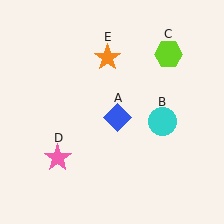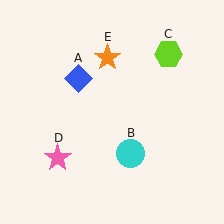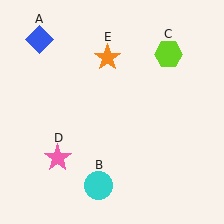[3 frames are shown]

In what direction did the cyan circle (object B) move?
The cyan circle (object B) moved down and to the left.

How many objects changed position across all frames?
2 objects changed position: blue diamond (object A), cyan circle (object B).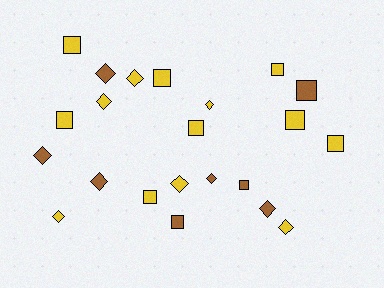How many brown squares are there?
There are 3 brown squares.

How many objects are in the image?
There are 22 objects.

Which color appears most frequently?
Yellow, with 14 objects.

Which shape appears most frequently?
Diamond, with 11 objects.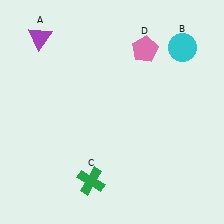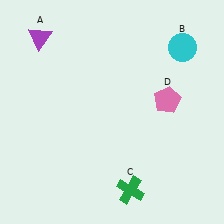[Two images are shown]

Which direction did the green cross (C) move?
The green cross (C) moved right.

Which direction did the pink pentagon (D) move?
The pink pentagon (D) moved down.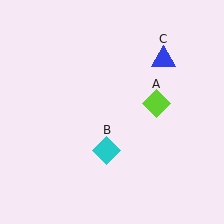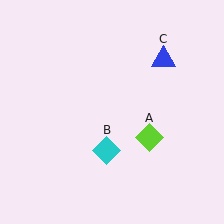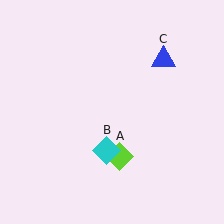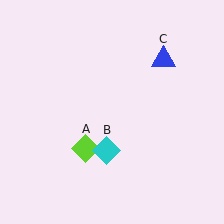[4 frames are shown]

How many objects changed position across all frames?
1 object changed position: lime diamond (object A).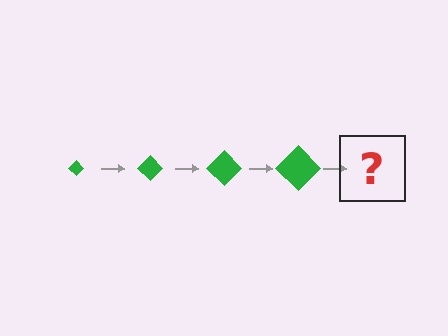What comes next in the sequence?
The next element should be a green diamond, larger than the previous one.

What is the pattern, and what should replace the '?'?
The pattern is that the diamond gets progressively larger each step. The '?' should be a green diamond, larger than the previous one.